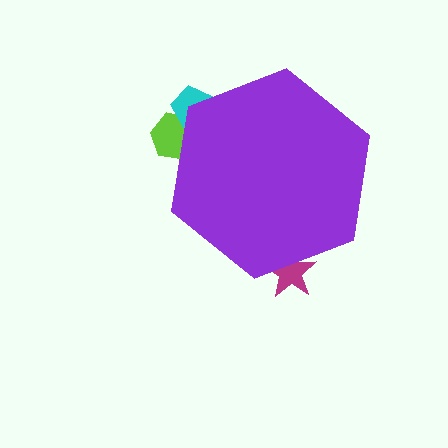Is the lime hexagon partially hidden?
Yes, the lime hexagon is partially hidden behind the purple hexagon.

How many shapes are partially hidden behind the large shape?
3 shapes are partially hidden.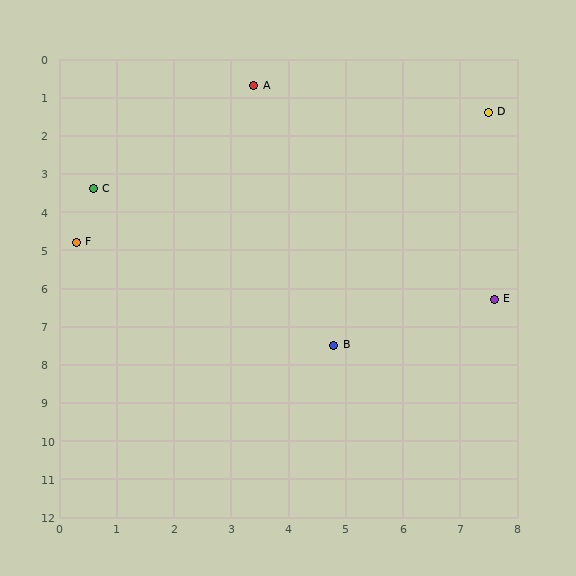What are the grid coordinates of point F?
Point F is at approximately (0.3, 4.8).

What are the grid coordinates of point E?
Point E is at approximately (7.6, 6.3).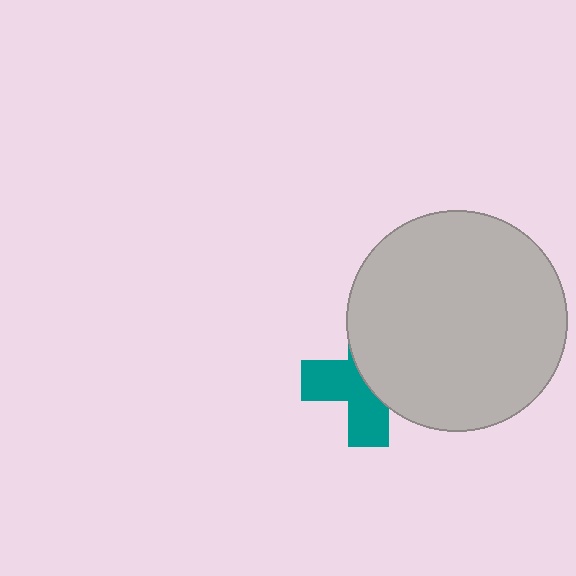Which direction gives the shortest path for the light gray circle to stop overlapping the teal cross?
Moving right gives the shortest separation.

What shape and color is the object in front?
The object in front is a light gray circle.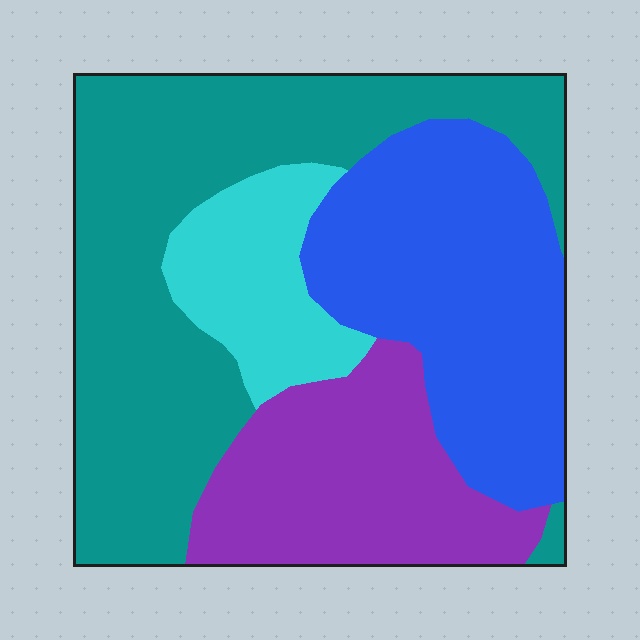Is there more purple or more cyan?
Purple.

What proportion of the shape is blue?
Blue takes up about one quarter (1/4) of the shape.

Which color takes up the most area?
Teal, at roughly 40%.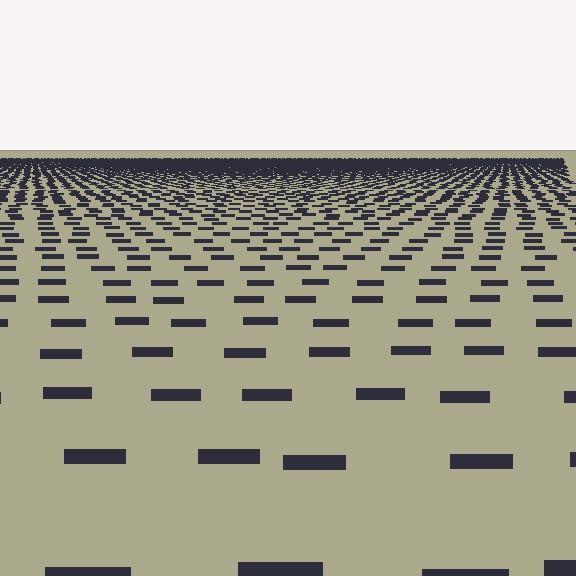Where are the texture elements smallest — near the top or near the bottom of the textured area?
Near the top.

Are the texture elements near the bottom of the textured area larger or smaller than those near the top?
Larger. Near the bottom, elements are closer to the viewer and appear at a bigger on-screen size.